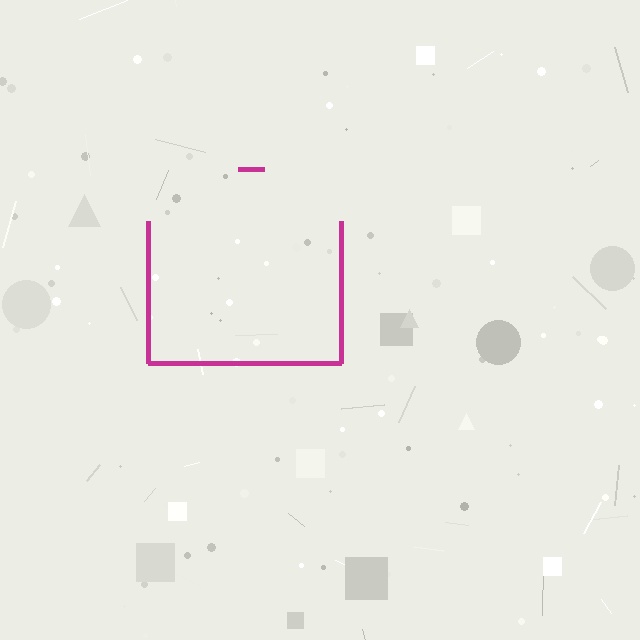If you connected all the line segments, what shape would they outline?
They would outline a square.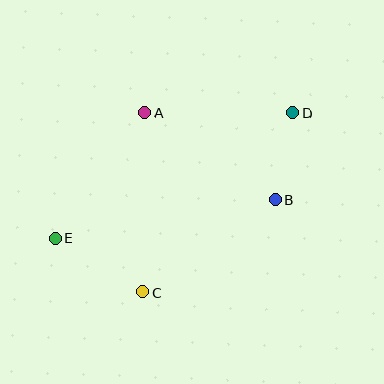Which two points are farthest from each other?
Points D and E are farthest from each other.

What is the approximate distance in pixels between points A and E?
The distance between A and E is approximately 154 pixels.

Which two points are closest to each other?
Points B and D are closest to each other.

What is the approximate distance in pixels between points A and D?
The distance between A and D is approximately 148 pixels.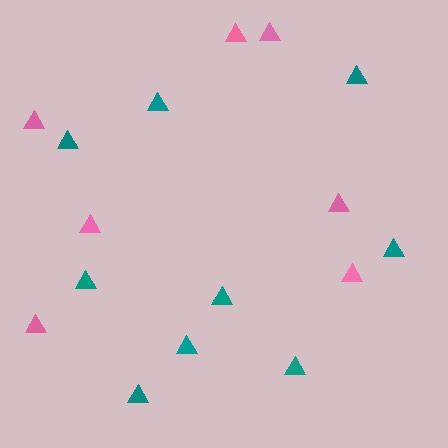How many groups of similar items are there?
There are 2 groups: one group of teal triangles (9) and one group of pink triangles (7).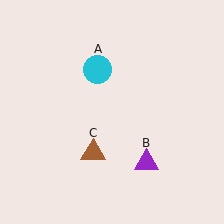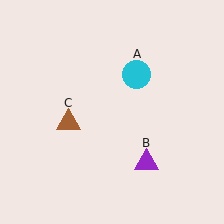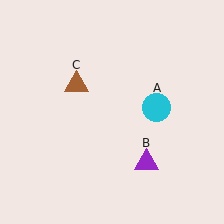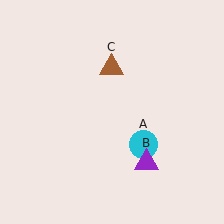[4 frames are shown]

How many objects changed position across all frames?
2 objects changed position: cyan circle (object A), brown triangle (object C).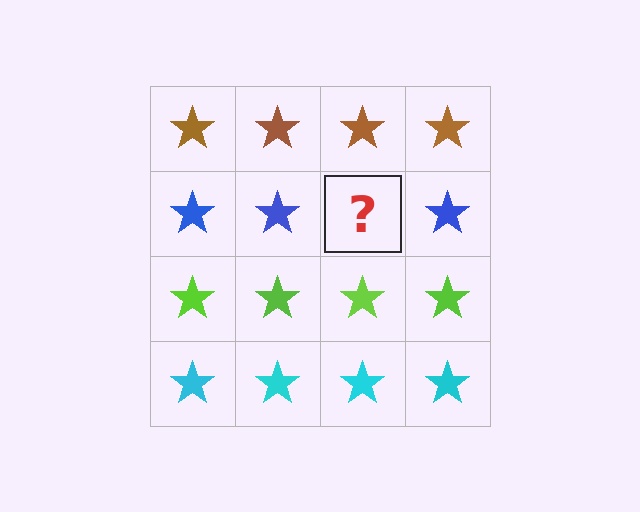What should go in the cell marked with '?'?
The missing cell should contain a blue star.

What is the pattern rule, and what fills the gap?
The rule is that each row has a consistent color. The gap should be filled with a blue star.